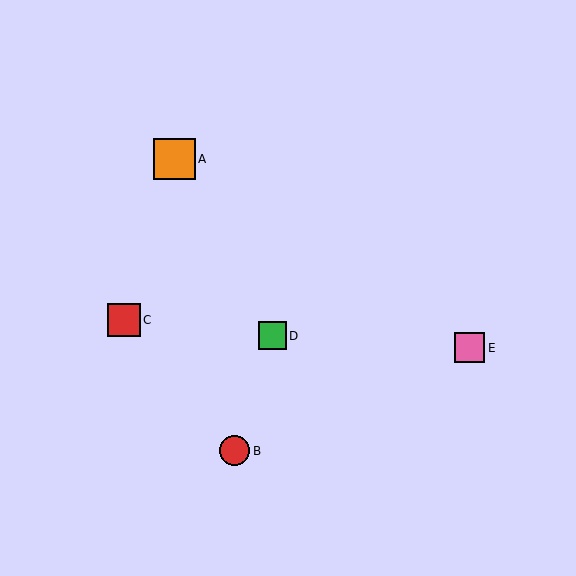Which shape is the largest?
The orange square (labeled A) is the largest.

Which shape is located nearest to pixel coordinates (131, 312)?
The red square (labeled C) at (124, 320) is nearest to that location.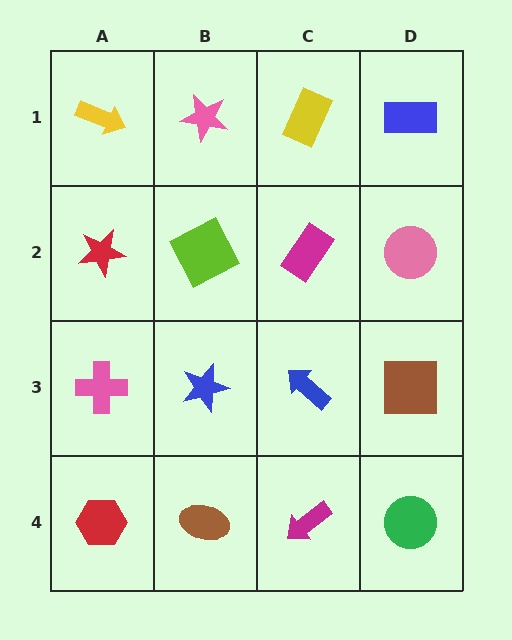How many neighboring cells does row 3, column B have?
4.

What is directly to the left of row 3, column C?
A blue star.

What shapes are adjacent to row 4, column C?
A blue arrow (row 3, column C), a brown ellipse (row 4, column B), a green circle (row 4, column D).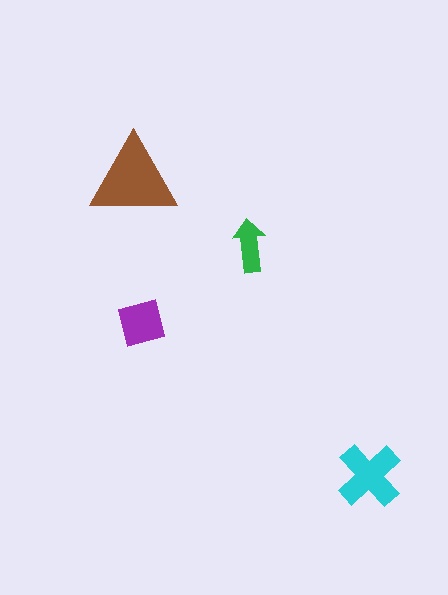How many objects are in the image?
There are 4 objects in the image.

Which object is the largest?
The brown triangle.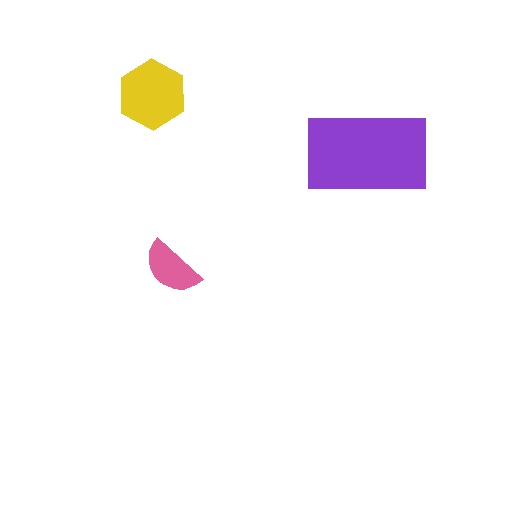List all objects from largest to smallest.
The purple rectangle, the yellow hexagon, the pink semicircle.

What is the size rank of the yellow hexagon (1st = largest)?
2nd.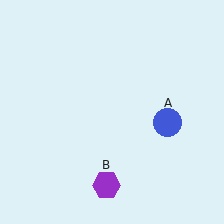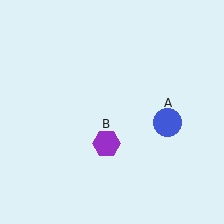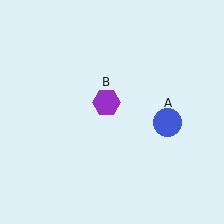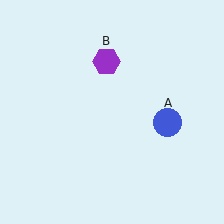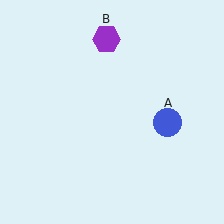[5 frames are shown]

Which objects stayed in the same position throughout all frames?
Blue circle (object A) remained stationary.